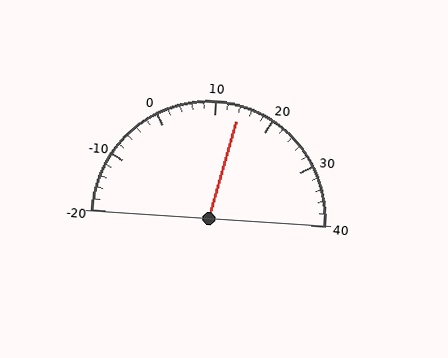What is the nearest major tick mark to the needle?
The nearest major tick mark is 10.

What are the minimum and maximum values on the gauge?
The gauge ranges from -20 to 40.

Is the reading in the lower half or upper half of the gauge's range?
The reading is in the upper half of the range (-20 to 40).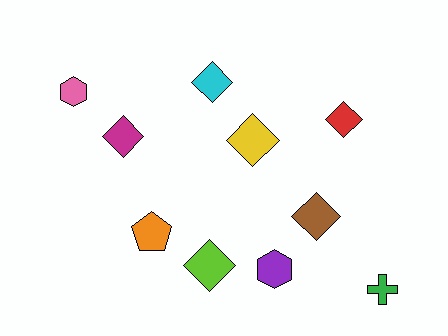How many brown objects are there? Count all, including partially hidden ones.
There is 1 brown object.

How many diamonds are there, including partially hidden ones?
There are 6 diamonds.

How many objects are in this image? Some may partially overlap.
There are 10 objects.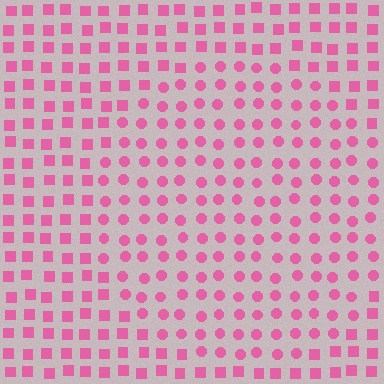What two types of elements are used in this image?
The image uses circles inside the circle region and squares outside it.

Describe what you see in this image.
The image is filled with small pink elements arranged in a uniform grid. A circle-shaped region contains circles, while the surrounding area contains squares. The boundary is defined purely by the change in element shape.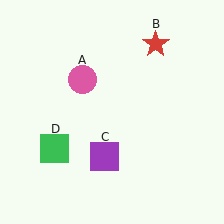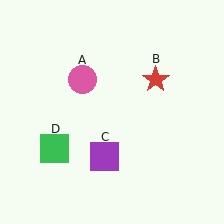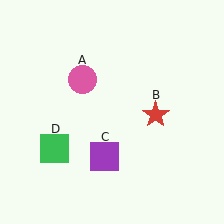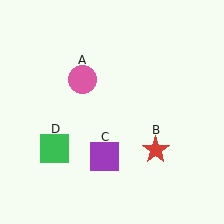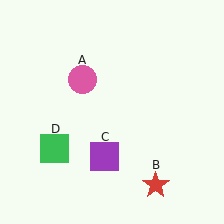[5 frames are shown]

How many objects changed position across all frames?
1 object changed position: red star (object B).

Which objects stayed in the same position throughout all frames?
Pink circle (object A) and purple square (object C) and green square (object D) remained stationary.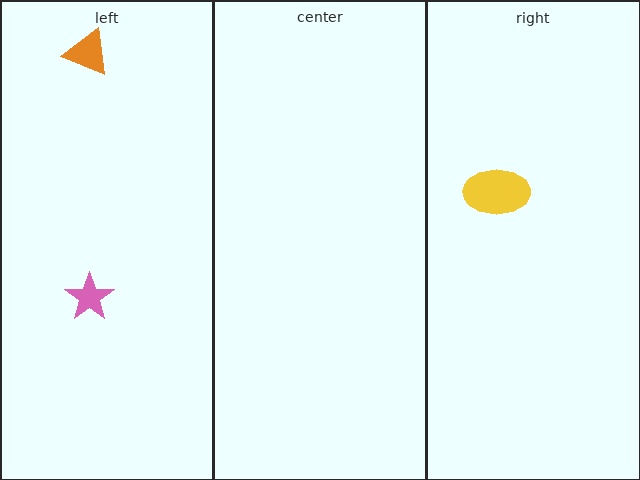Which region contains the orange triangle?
The left region.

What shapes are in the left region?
The pink star, the orange triangle.